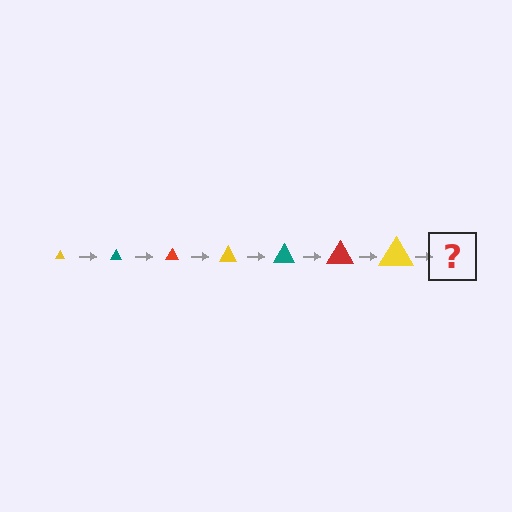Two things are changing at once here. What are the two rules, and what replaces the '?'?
The two rules are that the triangle grows larger each step and the color cycles through yellow, teal, and red. The '?' should be a teal triangle, larger than the previous one.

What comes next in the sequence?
The next element should be a teal triangle, larger than the previous one.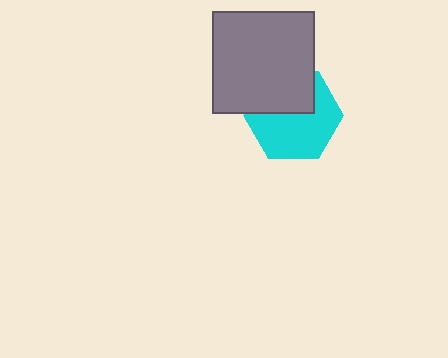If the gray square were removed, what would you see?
You would see the complete cyan hexagon.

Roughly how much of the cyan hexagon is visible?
About half of it is visible (roughly 62%).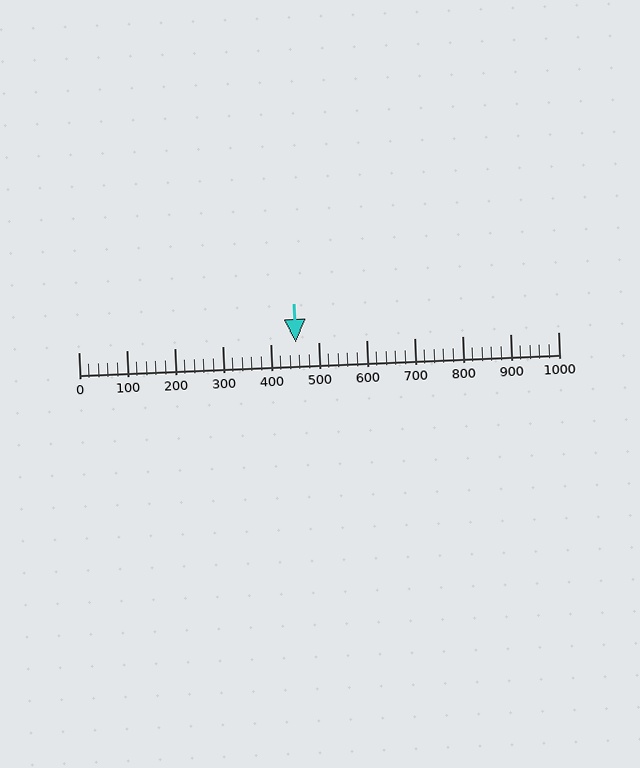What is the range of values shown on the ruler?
The ruler shows values from 0 to 1000.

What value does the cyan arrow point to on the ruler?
The cyan arrow points to approximately 452.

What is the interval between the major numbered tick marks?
The major tick marks are spaced 100 units apart.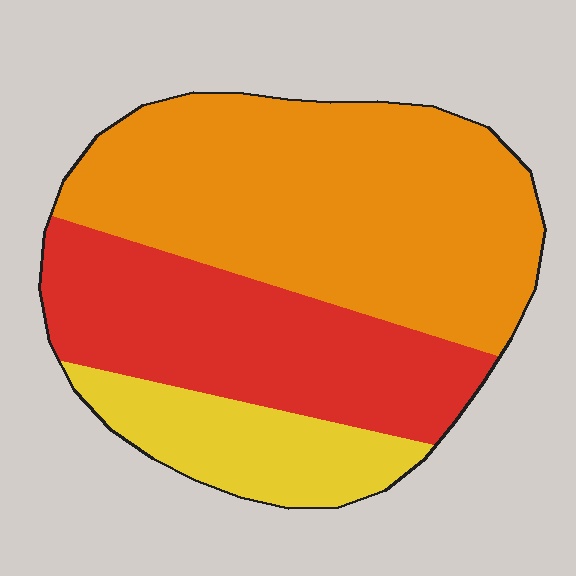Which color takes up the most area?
Orange, at roughly 50%.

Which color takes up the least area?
Yellow, at roughly 15%.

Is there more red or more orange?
Orange.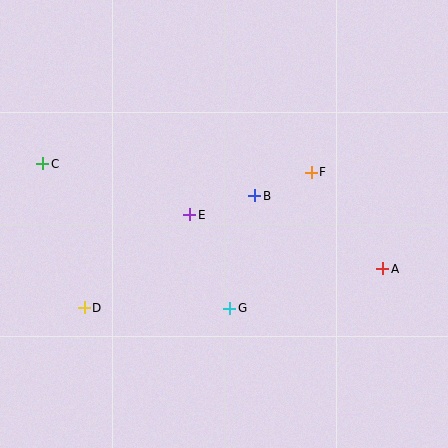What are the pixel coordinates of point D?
Point D is at (84, 308).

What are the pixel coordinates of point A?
Point A is at (383, 269).